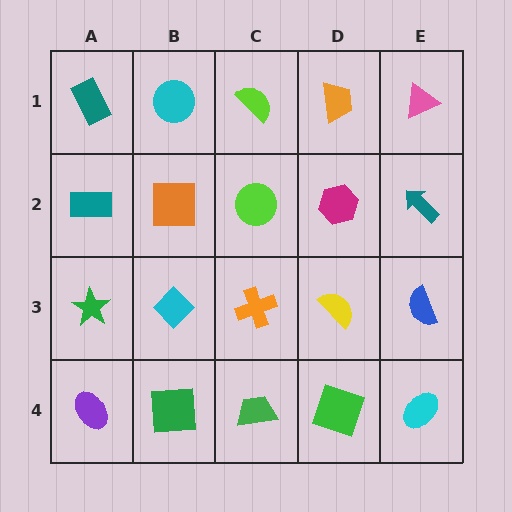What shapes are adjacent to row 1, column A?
A teal rectangle (row 2, column A), a cyan circle (row 1, column B).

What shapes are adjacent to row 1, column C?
A lime circle (row 2, column C), a cyan circle (row 1, column B), an orange trapezoid (row 1, column D).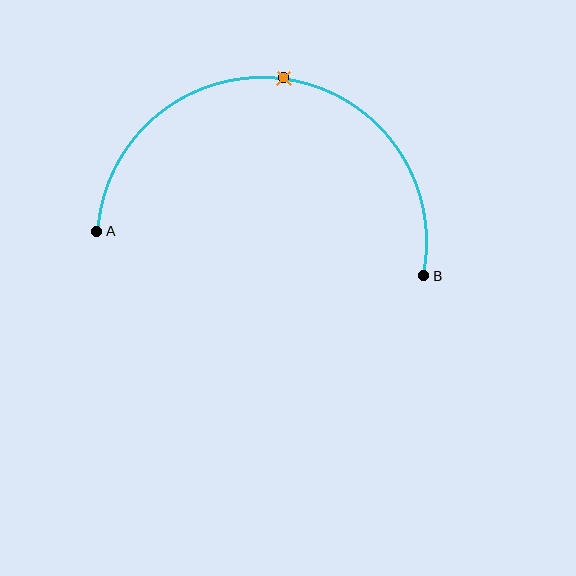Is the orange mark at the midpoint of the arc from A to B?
Yes. The orange mark lies on the arc at equal arc-length from both A and B — it is the arc midpoint.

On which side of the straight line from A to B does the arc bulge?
The arc bulges above the straight line connecting A and B.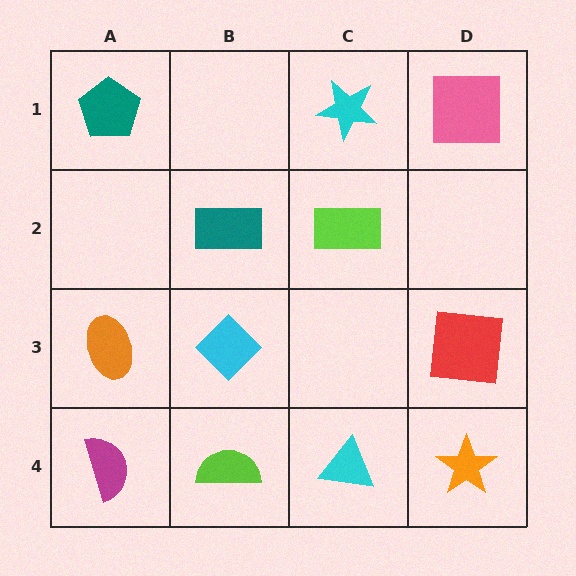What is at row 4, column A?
A magenta semicircle.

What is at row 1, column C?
A cyan star.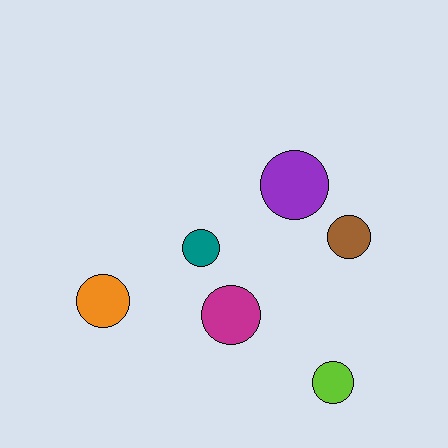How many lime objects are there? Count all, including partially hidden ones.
There is 1 lime object.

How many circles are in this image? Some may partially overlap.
There are 6 circles.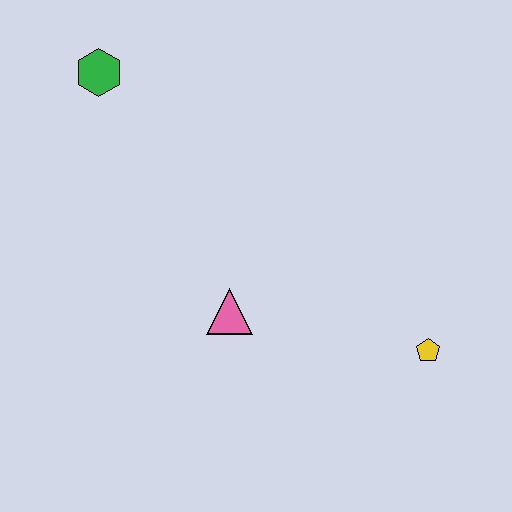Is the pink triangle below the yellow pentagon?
No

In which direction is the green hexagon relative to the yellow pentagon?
The green hexagon is to the left of the yellow pentagon.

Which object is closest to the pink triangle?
The yellow pentagon is closest to the pink triangle.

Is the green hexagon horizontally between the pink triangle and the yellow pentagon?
No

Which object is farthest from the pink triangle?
The green hexagon is farthest from the pink triangle.